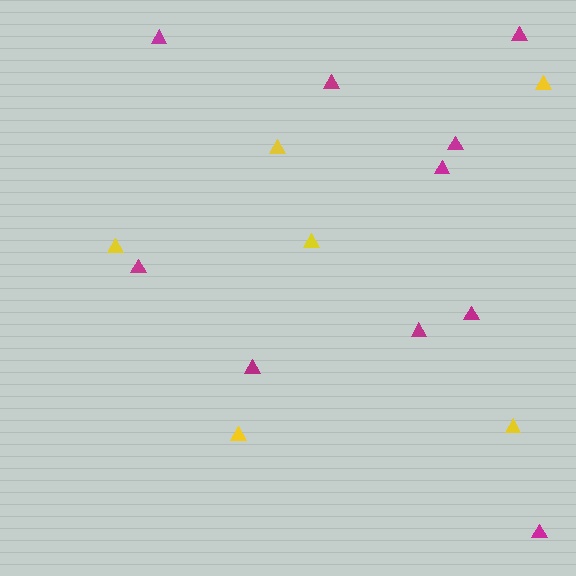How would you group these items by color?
There are 2 groups: one group of yellow triangles (6) and one group of magenta triangles (10).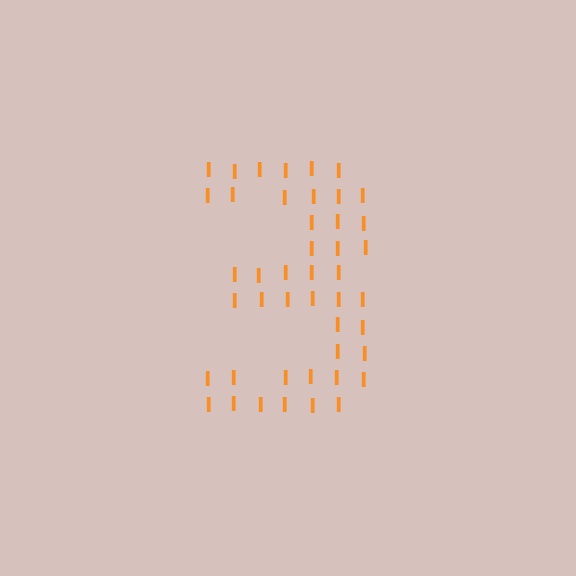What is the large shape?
The large shape is the digit 3.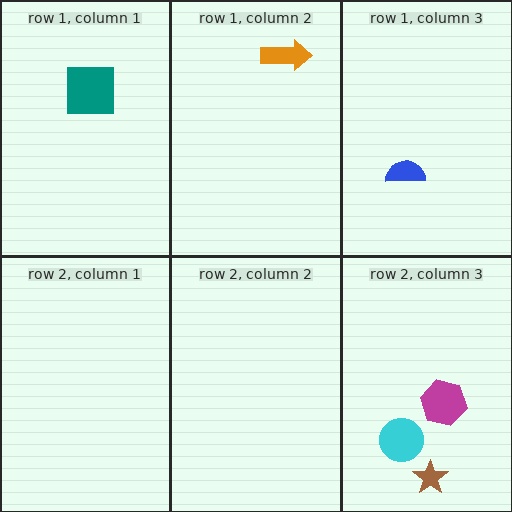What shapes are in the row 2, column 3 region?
The brown star, the cyan circle, the magenta hexagon.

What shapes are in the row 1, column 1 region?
The teal square.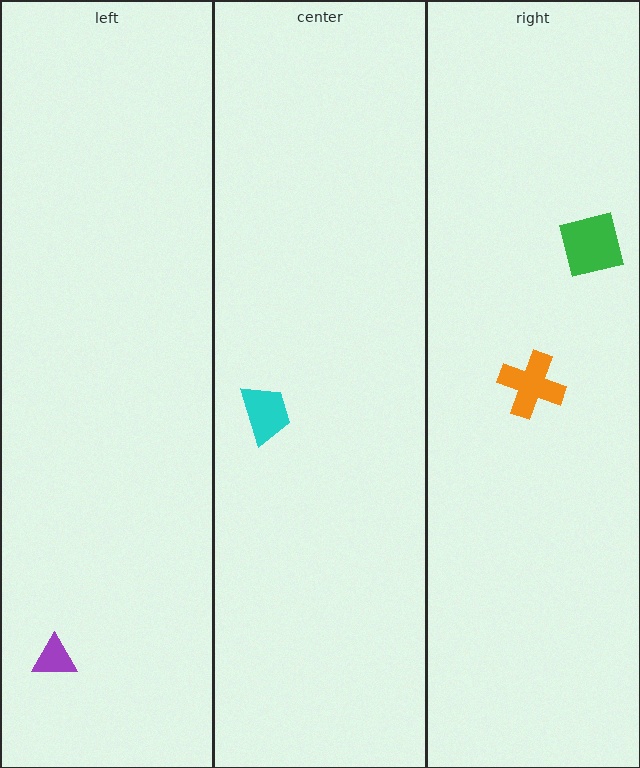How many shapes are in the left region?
1.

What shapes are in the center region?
The cyan trapezoid.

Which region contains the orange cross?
The right region.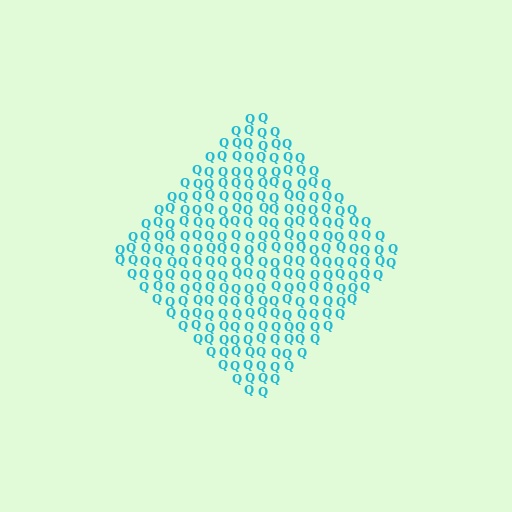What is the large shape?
The large shape is a diamond.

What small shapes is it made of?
It is made of small letter Q's.